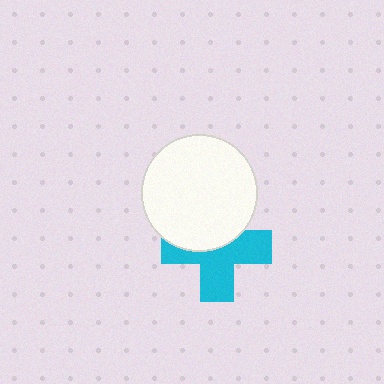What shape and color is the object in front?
The object in front is a white circle.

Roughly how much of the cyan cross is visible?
About half of it is visible (roughly 57%).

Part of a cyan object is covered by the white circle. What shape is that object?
It is a cross.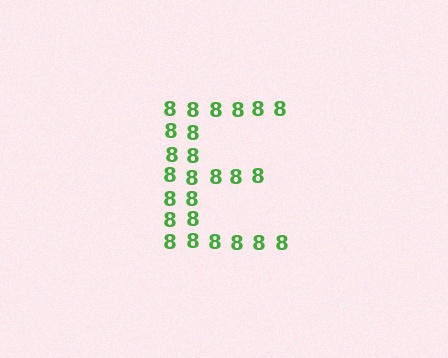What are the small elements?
The small elements are digit 8's.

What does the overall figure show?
The overall figure shows the letter E.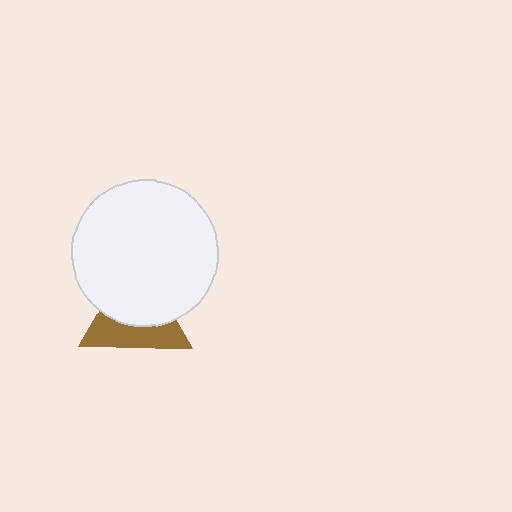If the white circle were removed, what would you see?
You would see the complete brown triangle.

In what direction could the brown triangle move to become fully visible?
The brown triangle could move down. That would shift it out from behind the white circle entirely.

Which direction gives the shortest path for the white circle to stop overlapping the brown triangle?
Moving up gives the shortest separation.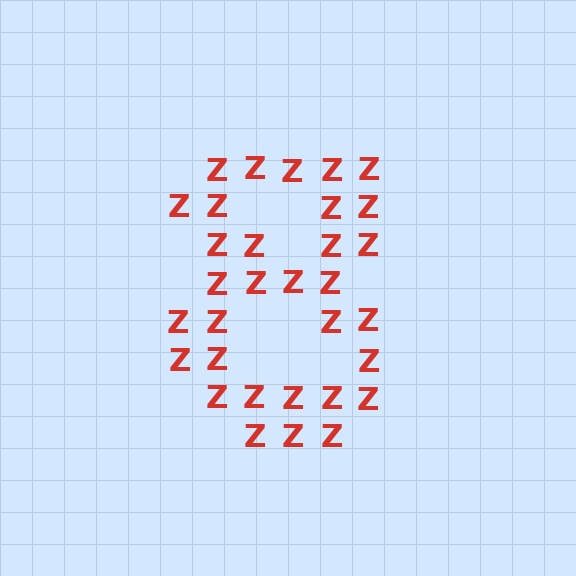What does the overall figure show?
The overall figure shows the digit 8.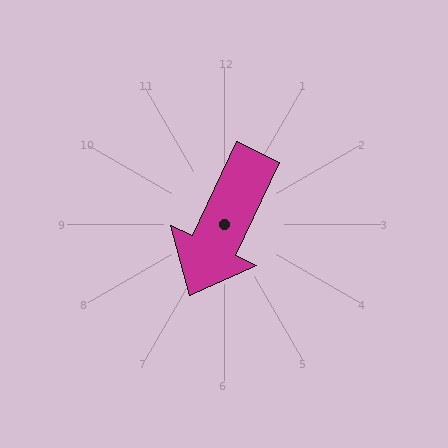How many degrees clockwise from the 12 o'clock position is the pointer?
Approximately 205 degrees.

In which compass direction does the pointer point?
Southwest.